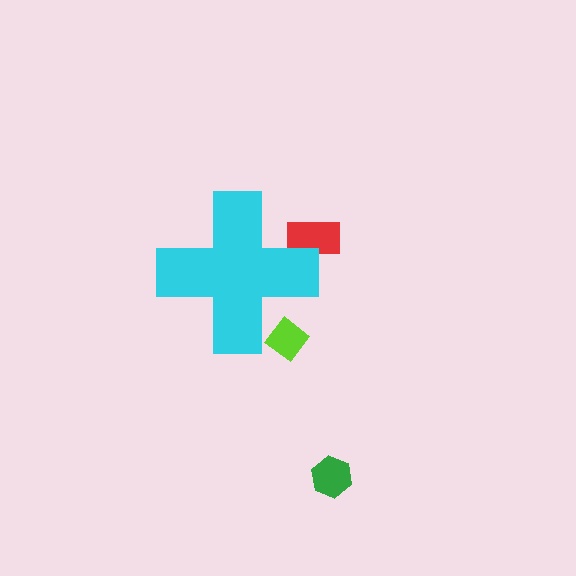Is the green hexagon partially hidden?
No, the green hexagon is fully visible.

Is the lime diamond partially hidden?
Yes, the lime diamond is partially hidden behind the cyan cross.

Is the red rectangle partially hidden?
Yes, the red rectangle is partially hidden behind the cyan cross.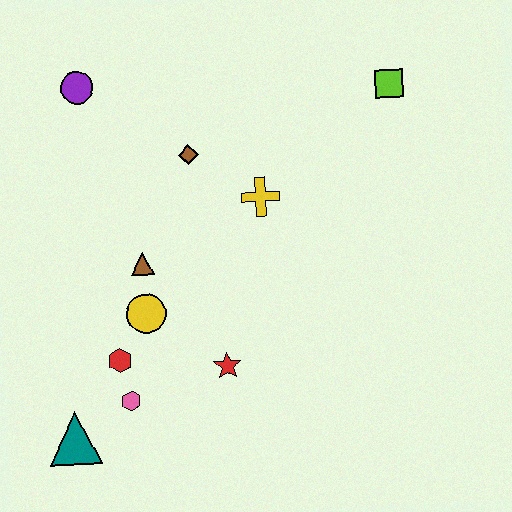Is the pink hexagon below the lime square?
Yes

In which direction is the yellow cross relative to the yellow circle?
The yellow cross is to the right of the yellow circle.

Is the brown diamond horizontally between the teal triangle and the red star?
Yes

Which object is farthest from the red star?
The lime square is farthest from the red star.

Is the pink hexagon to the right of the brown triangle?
No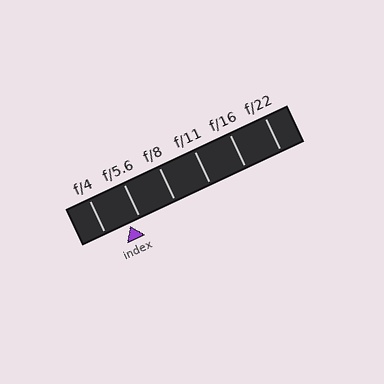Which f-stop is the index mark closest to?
The index mark is closest to f/5.6.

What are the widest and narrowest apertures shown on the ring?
The widest aperture shown is f/4 and the narrowest is f/22.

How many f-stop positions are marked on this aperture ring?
There are 6 f-stop positions marked.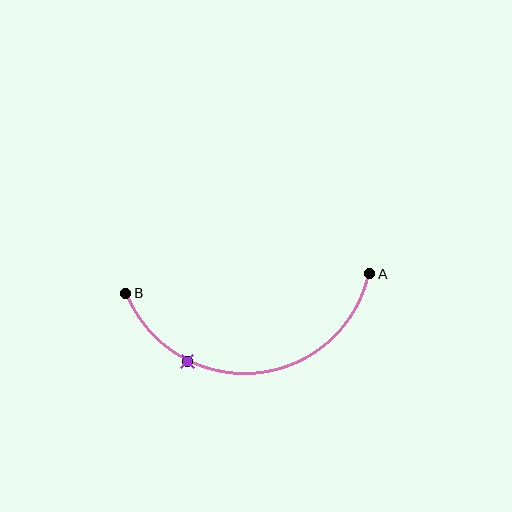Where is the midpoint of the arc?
The arc midpoint is the point on the curve farthest from the straight line joining A and B. It sits below that line.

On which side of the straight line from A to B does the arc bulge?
The arc bulges below the straight line connecting A and B.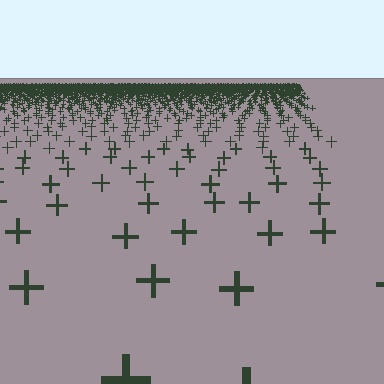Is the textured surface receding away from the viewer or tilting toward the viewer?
The surface is receding away from the viewer. Texture elements get smaller and denser toward the top.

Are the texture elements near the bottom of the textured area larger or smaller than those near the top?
Larger. Near the bottom, elements are closer to the viewer and appear at a bigger on-screen size.